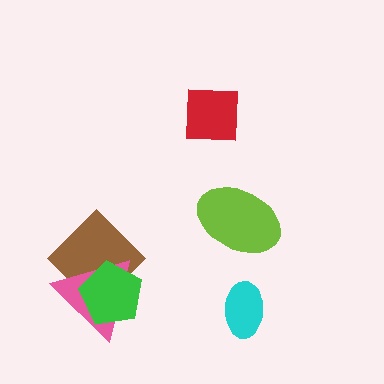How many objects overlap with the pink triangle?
2 objects overlap with the pink triangle.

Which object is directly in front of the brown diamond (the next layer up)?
The pink triangle is directly in front of the brown diamond.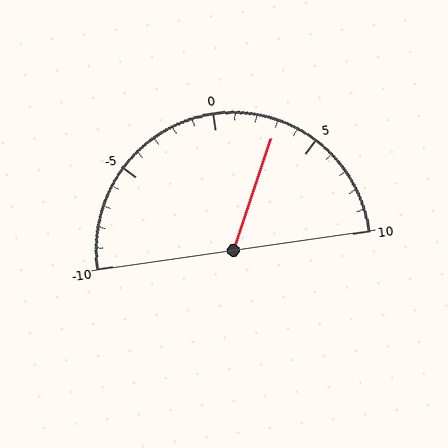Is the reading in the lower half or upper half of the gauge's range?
The reading is in the upper half of the range (-10 to 10).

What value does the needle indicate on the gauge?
The needle indicates approximately 3.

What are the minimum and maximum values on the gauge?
The gauge ranges from -10 to 10.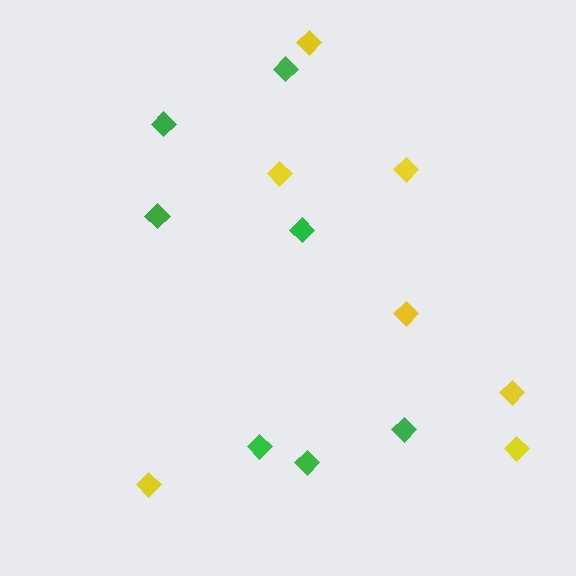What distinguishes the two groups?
There are 2 groups: one group of green diamonds (7) and one group of yellow diamonds (7).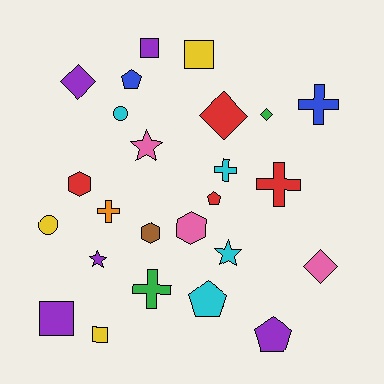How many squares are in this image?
There are 4 squares.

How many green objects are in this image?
There are 2 green objects.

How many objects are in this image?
There are 25 objects.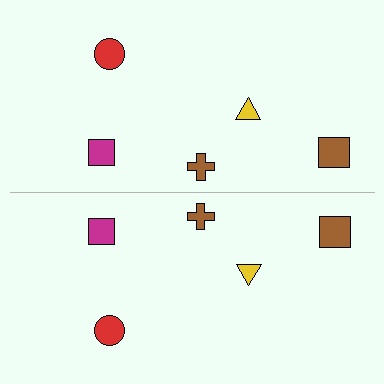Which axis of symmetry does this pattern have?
The pattern has a horizontal axis of symmetry running through the center of the image.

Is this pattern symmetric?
Yes, this pattern has bilateral (reflection) symmetry.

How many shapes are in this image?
There are 10 shapes in this image.